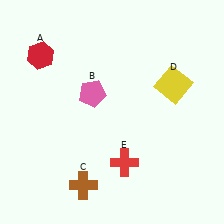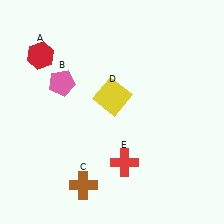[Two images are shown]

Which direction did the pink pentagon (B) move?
The pink pentagon (B) moved left.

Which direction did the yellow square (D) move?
The yellow square (D) moved left.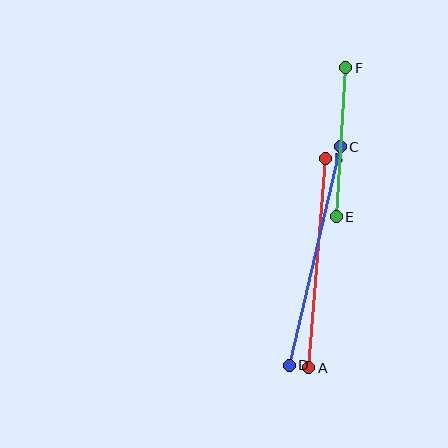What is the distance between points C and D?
The distance is approximately 224 pixels.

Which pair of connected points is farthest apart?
Points C and D are farthest apart.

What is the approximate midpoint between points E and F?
The midpoint is at approximately (341, 142) pixels.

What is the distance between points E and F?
The distance is approximately 149 pixels.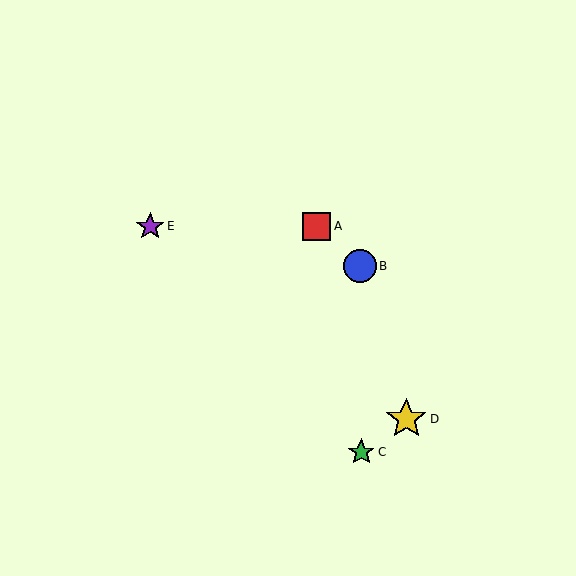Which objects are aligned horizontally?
Objects A, E are aligned horizontally.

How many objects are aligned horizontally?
2 objects (A, E) are aligned horizontally.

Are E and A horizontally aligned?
Yes, both are at y≈227.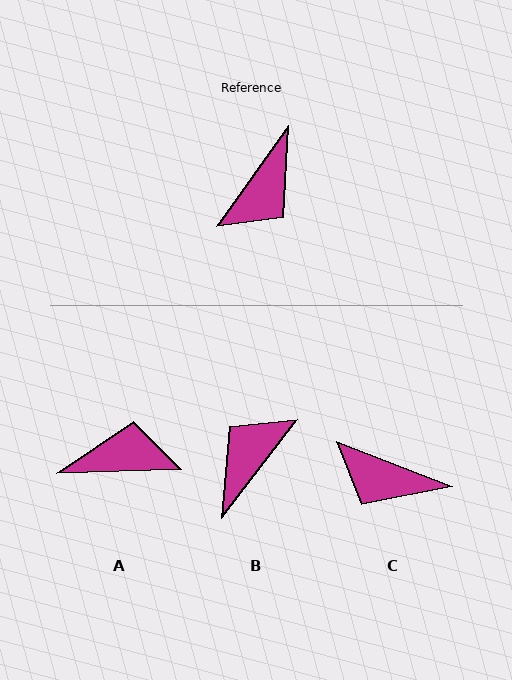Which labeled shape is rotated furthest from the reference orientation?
B, about 178 degrees away.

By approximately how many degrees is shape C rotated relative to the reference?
Approximately 76 degrees clockwise.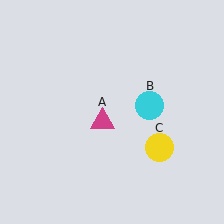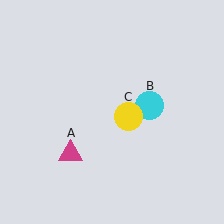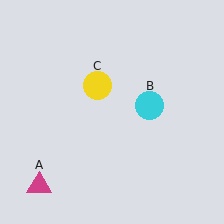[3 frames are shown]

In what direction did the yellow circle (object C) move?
The yellow circle (object C) moved up and to the left.